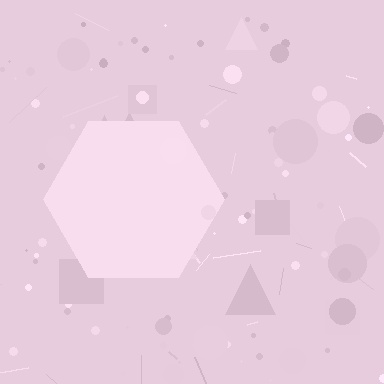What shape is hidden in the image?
A hexagon is hidden in the image.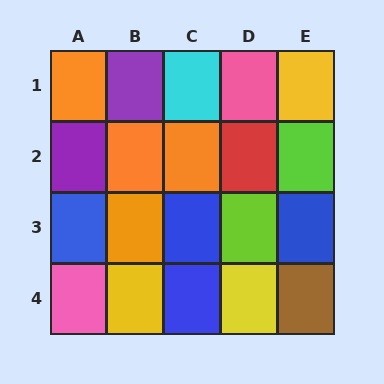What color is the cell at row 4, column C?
Blue.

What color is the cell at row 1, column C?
Cyan.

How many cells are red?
1 cell is red.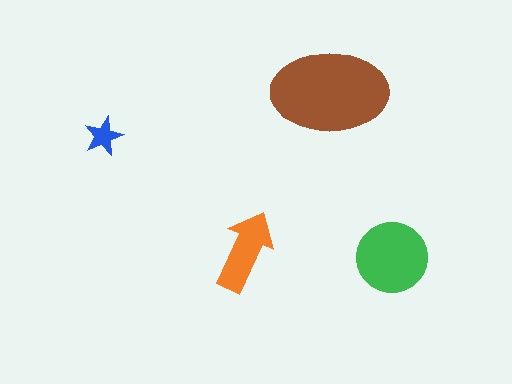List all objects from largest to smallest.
The brown ellipse, the green circle, the orange arrow, the blue star.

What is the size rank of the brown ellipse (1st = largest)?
1st.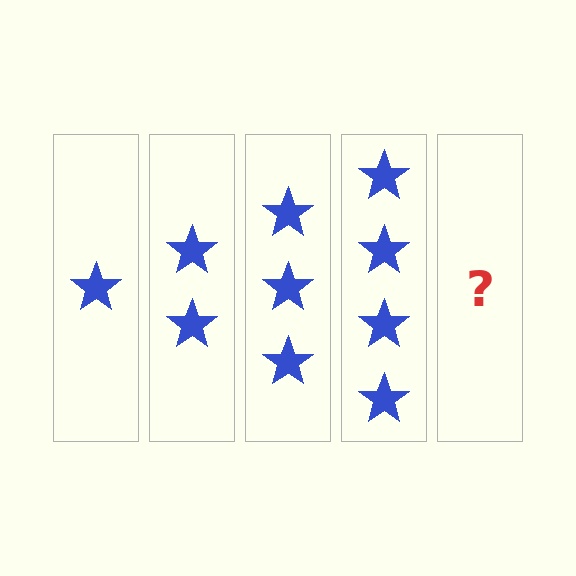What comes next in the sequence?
The next element should be 5 stars.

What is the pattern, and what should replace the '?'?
The pattern is that each step adds one more star. The '?' should be 5 stars.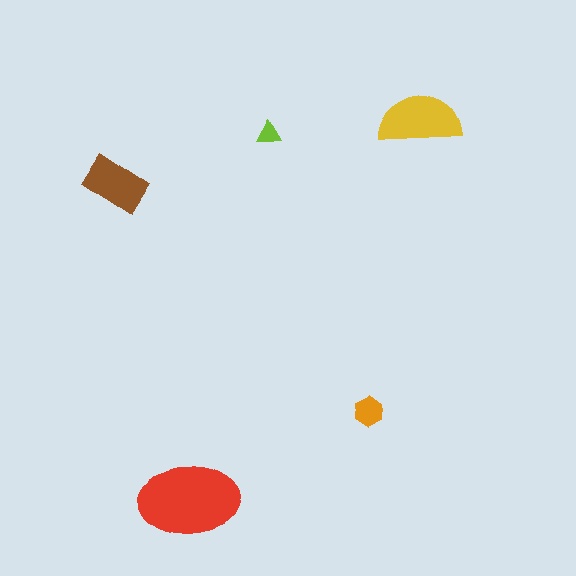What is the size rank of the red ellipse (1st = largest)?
1st.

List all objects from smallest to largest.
The lime triangle, the orange hexagon, the brown rectangle, the yellow semicircle, the red ellipse.